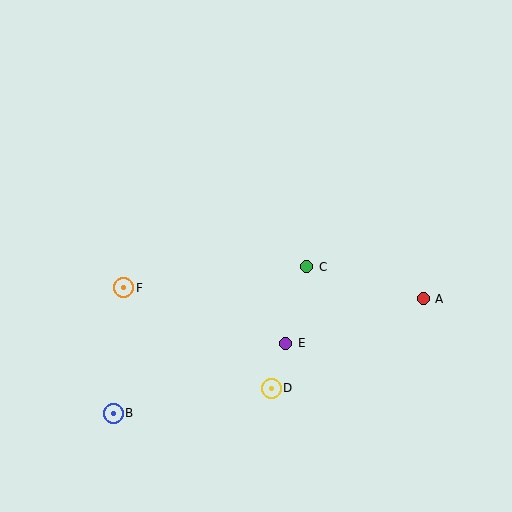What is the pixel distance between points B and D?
The distance between B and D is 160 pixels.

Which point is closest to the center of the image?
Point C at (307, 267) is closest to the center.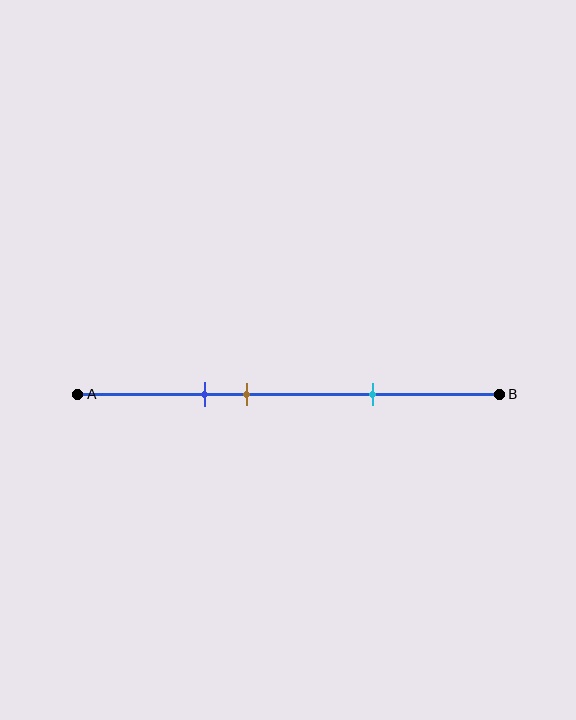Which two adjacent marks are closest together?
The blue and brown marks are the closest adjacent pair.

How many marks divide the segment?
There are 3 marks dividing the segment.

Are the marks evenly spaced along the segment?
No, the marks are not evenly spaced.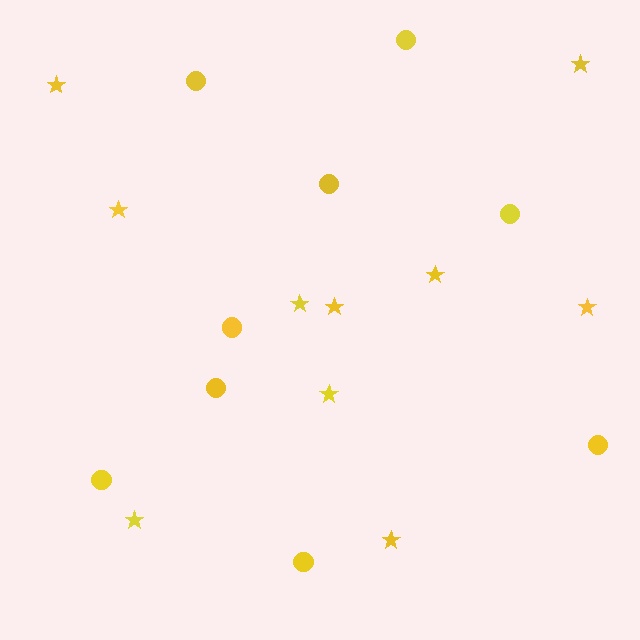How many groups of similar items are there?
There are 2 groups: one group of circles (9) and one group of stars (10).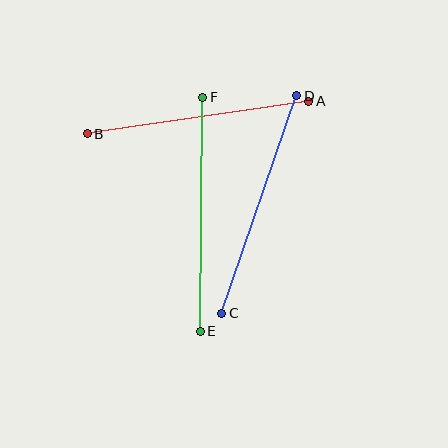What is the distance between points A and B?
The distance is approximately 224 pixels.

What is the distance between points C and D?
The distance is approximately 230 pixels.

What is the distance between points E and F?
The distance is approximately 234 pixels.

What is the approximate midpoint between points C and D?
The midpoint is at approximately (259, 204) pixels.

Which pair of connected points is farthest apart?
Points E and F are farthest apart.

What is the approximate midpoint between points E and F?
The midpoint is at approximately (202, 214) pixels.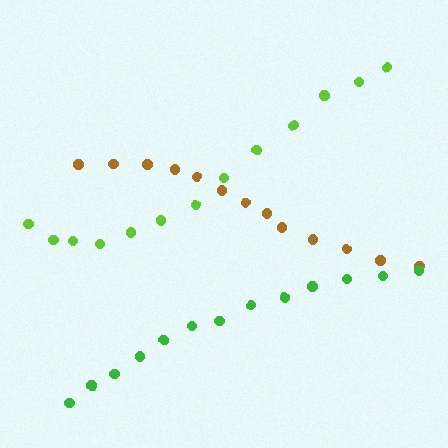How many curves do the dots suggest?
There are 3 distinct paths.